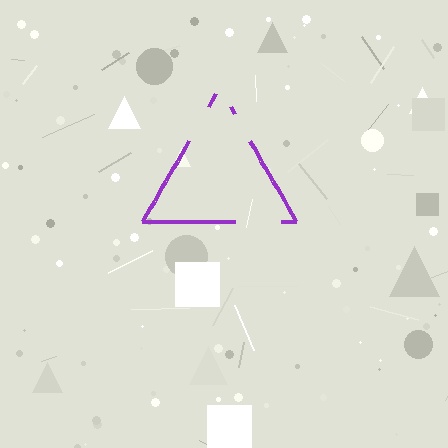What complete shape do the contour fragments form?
The contour fragments form a triangle.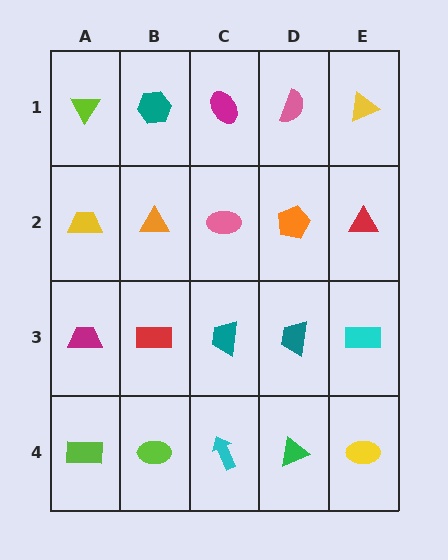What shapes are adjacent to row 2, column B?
A teal hexagon (row 1, column B), a red rectangle (row 3, column B), a yellow trapezoid (row 2, column A), a pink ellipse (row 2, column C).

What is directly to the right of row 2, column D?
A red triangle.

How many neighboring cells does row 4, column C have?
3.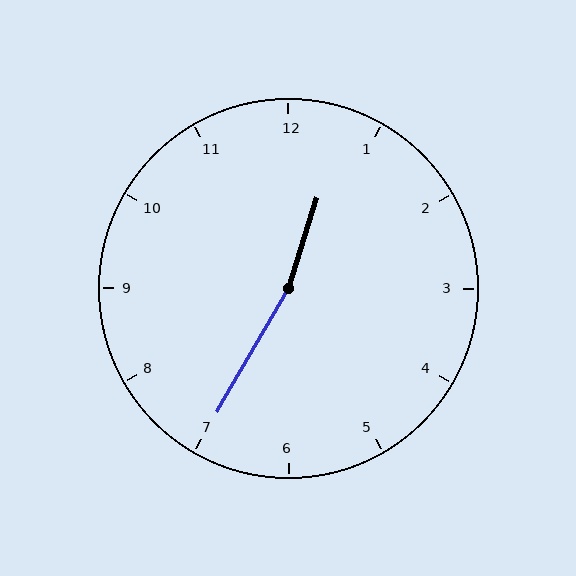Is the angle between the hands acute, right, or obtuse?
It is obtuse.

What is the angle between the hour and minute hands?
Approximately 168 degrees.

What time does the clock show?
12:35.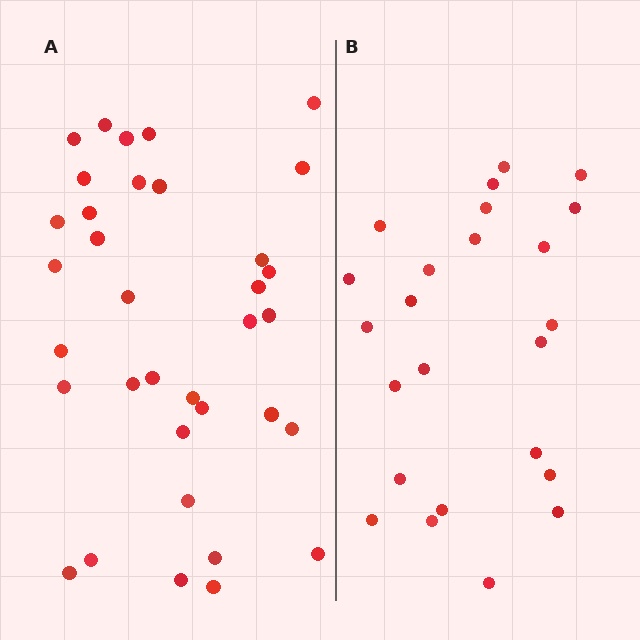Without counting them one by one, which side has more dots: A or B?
Region A (the left region) has more dots.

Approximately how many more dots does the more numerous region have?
Region A has roughly 12 or so more dots than region B.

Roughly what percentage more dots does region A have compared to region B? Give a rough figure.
About 45% more.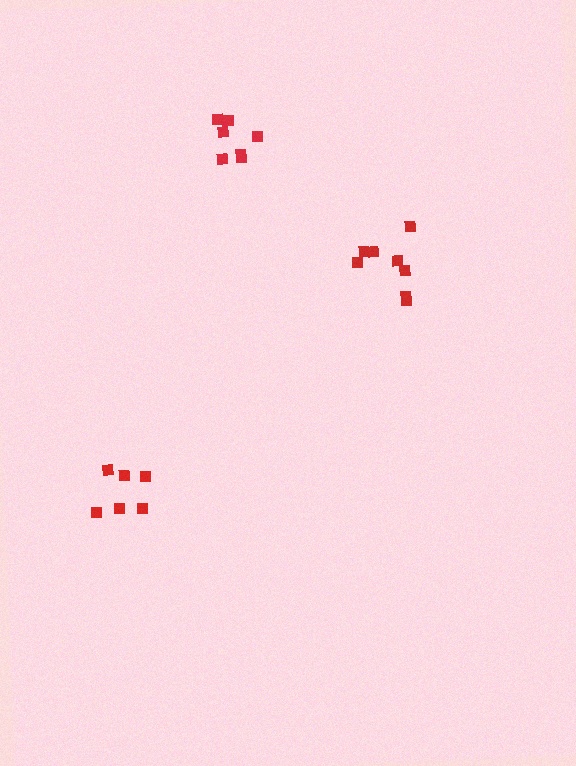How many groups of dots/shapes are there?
There are 3 groups.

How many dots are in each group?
Group 1: 6 dots, Group 2: 7 dots, Group 3: 8 dots (21 total).